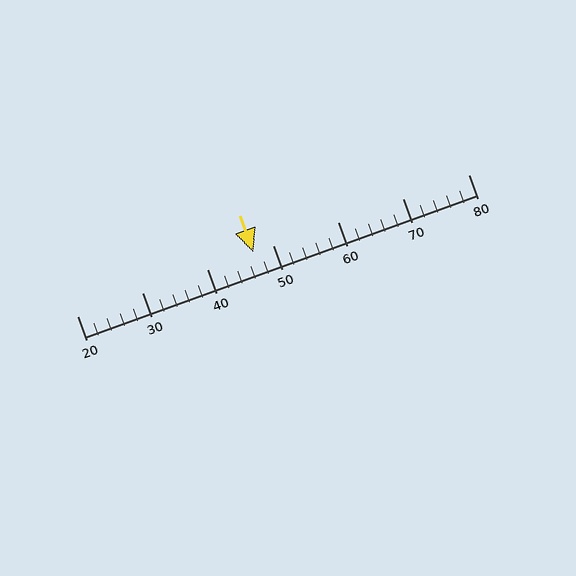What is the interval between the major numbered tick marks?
The major tick marks are spaced 10 units apart.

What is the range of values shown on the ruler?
The ruler shows values from 20 to 80.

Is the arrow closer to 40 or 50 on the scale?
The arrow is closer to 50.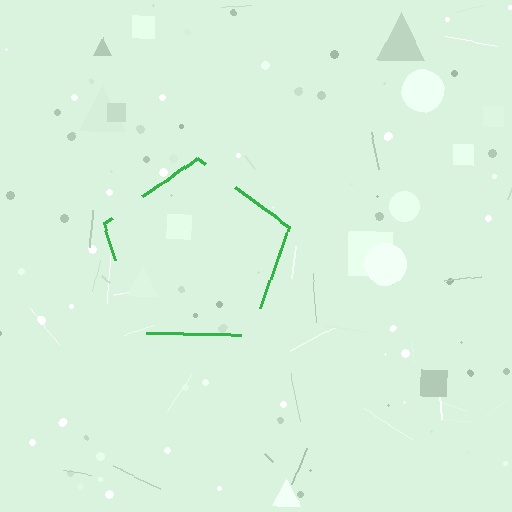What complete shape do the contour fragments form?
The contour fragments form a pentagon.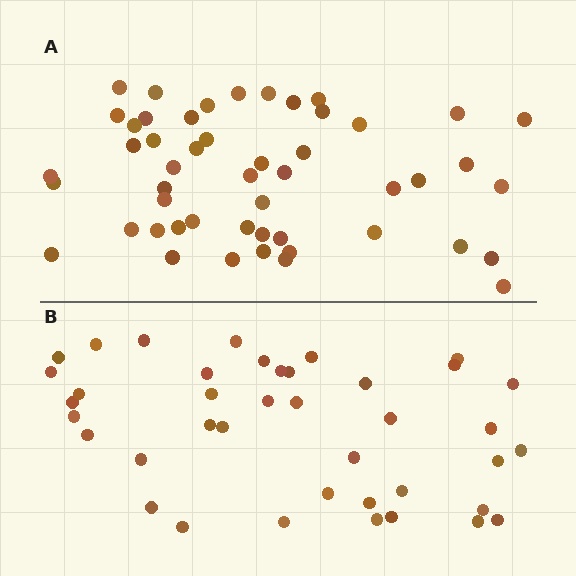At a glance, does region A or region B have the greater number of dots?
Region A (the top region) has more dots.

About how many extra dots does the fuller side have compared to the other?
Region A has roughly 10 or so more dots than region B.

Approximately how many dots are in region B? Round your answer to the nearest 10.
About 40 dots.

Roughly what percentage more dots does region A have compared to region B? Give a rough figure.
About 25% more.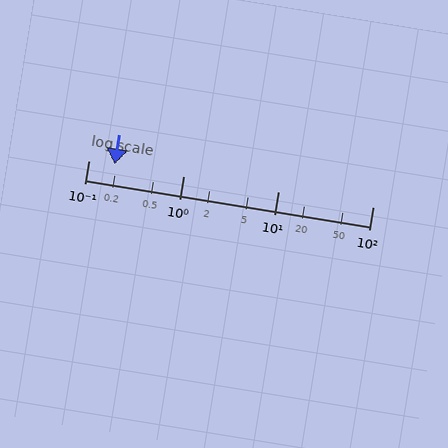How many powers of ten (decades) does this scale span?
The scale spans 3 decades, from 0.1 to 100.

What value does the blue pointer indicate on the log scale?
The pointer indicates approximately 0.19.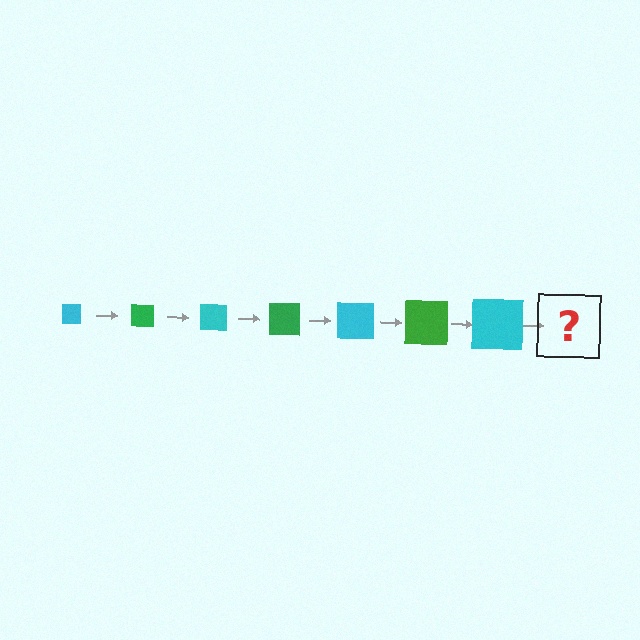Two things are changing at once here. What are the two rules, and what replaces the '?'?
The two rules are that the square grows larger each step and the color cycles through cyan and green. The '?' should be a green square, larger than the previous one.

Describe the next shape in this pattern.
It should be a green square, larger than the previous one.